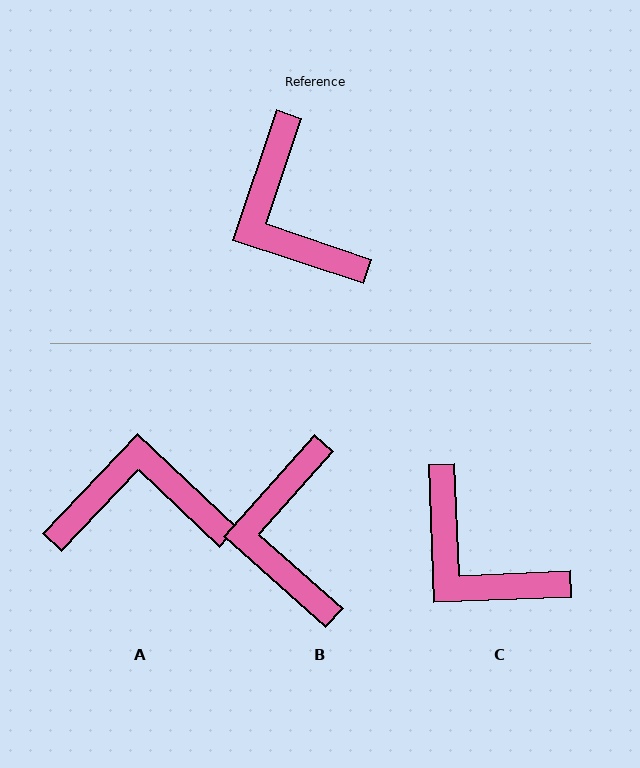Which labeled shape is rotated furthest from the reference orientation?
A, about 115 degrees away.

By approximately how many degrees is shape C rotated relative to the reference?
Approximately 21 degrees counter-clockwise.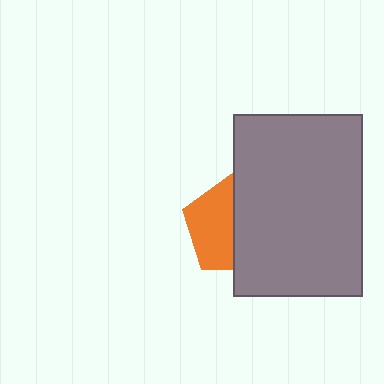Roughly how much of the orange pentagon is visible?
About half of it is visible (roughly 50%).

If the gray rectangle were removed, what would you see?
You would see the complete orange pentagon.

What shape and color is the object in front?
The object in front is a gray rectangle.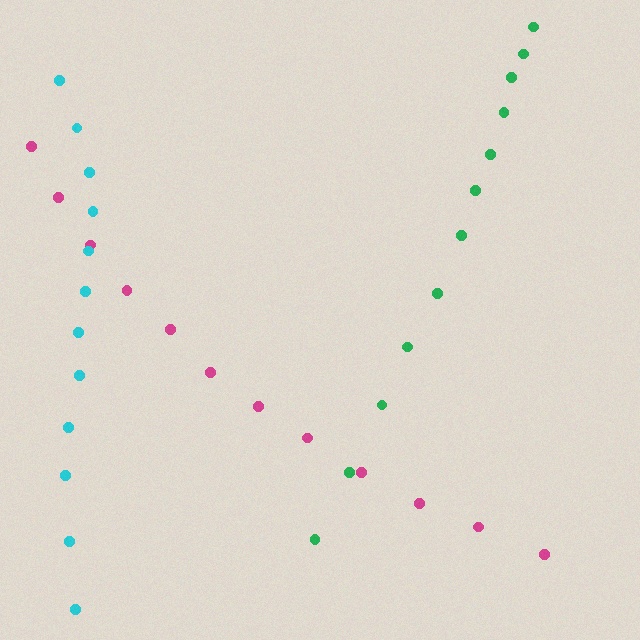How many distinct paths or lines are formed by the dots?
There are 3 distinct paths.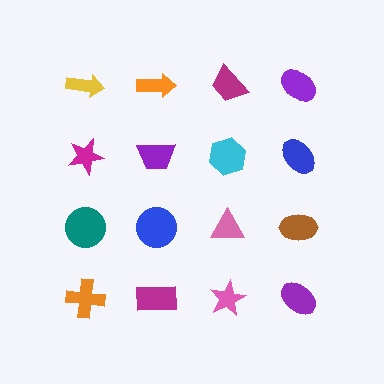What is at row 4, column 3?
A pink star.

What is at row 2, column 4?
A blue ellipse.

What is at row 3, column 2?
A blue circle.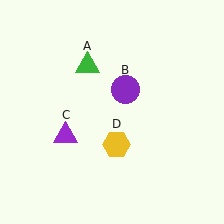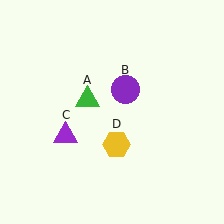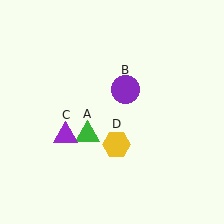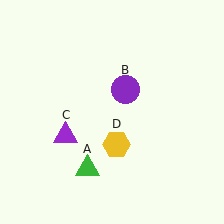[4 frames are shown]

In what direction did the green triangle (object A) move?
The green triangle (object A) moved down.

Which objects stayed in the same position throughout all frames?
Purple circle (object B) and purple triangle (object C) and yellow hexagon (object D) remained stationary.